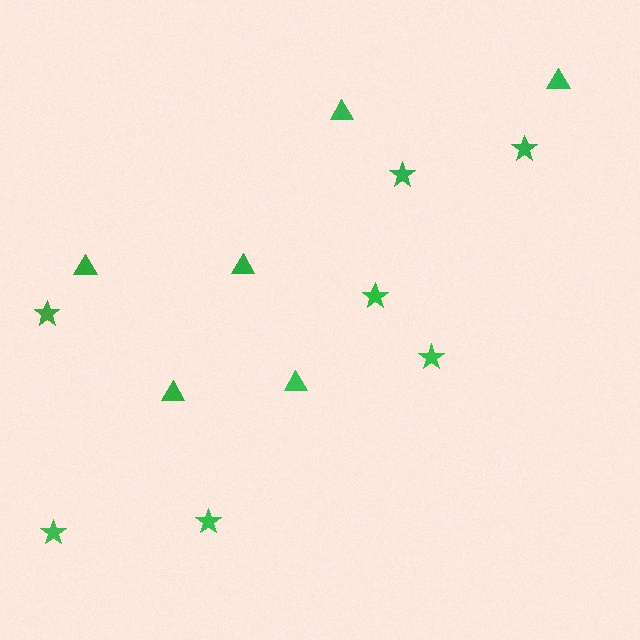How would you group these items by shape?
There are 2 groups: one group of stars (7) and one group of triangles (6).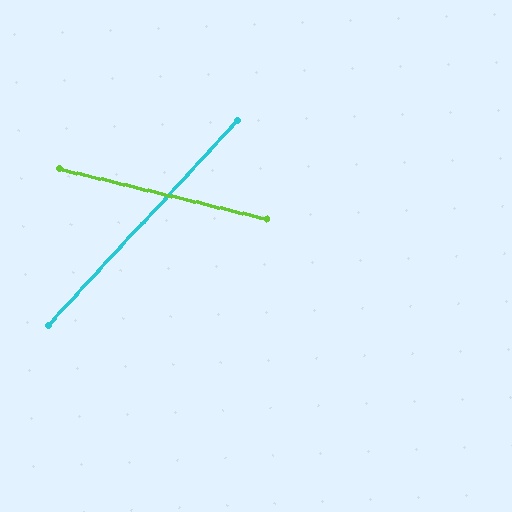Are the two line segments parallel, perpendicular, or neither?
Neither parallel nor perpendicular — they differ by about 61°.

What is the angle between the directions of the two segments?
Approximately 61 degrees.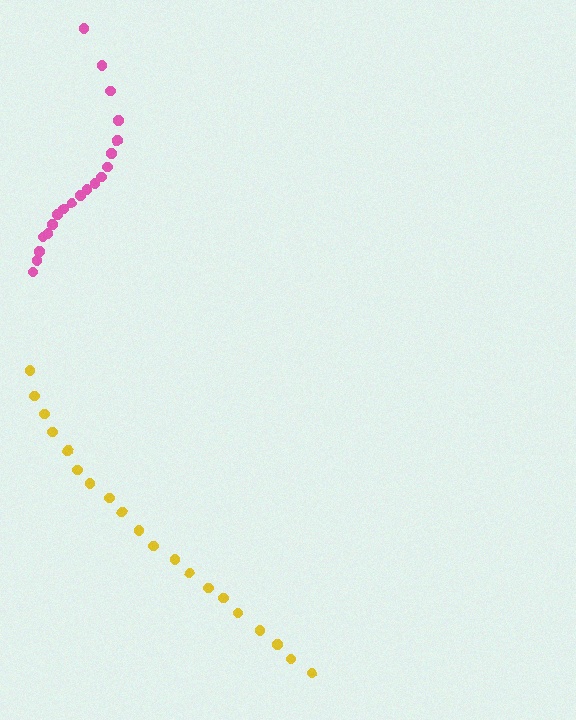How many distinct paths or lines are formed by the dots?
There are 2 distinct paths.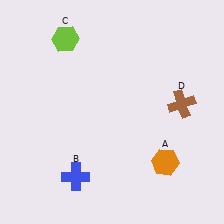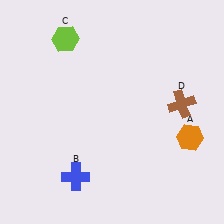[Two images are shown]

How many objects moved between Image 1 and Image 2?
1 object moved between the two images.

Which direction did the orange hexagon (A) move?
The orange hexagon (A) moved right.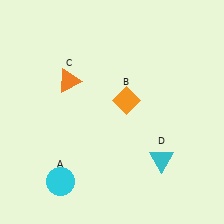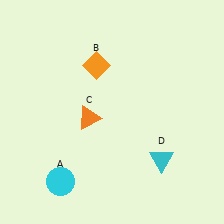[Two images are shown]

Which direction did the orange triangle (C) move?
The orange triangle (C) moved down.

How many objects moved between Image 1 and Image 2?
2 objects moved between the two images.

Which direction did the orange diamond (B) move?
The orange diamond (B) moved up.